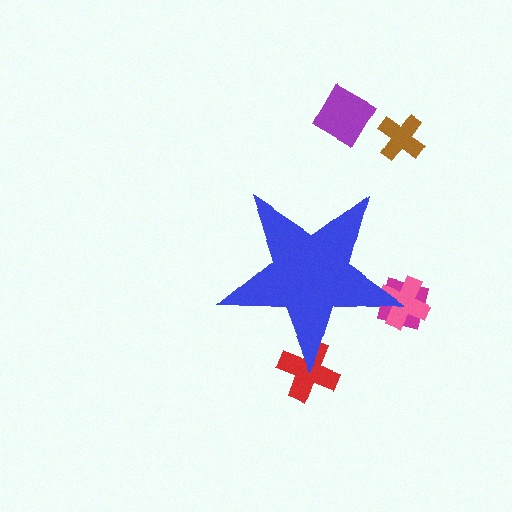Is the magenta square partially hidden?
Yes, the magenta square is partially hidden behind the blue star.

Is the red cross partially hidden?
Yes, the red cross is partially hidden behind the blue star.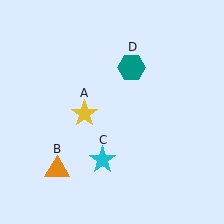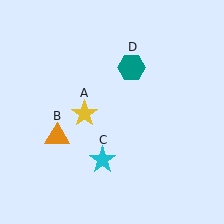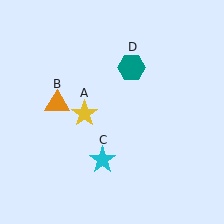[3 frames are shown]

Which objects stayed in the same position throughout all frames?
Yellow star (object A) and cyan star (object C) and teal hexagon (object D) remained stationary.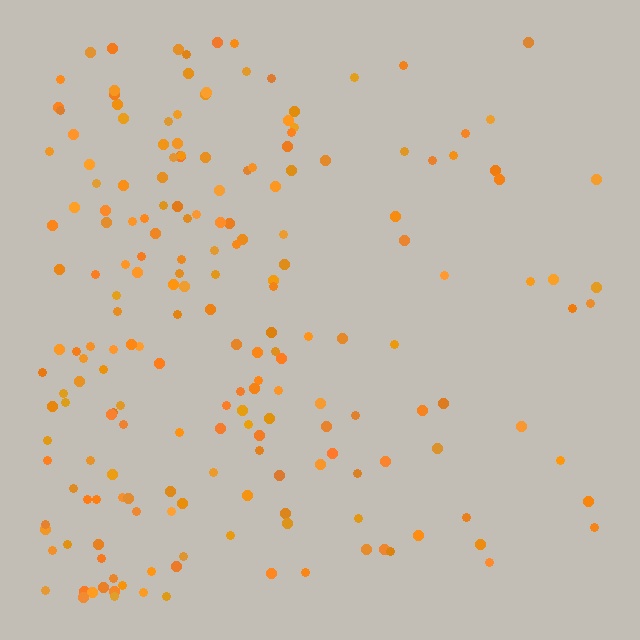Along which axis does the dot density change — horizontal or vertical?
Horizontal.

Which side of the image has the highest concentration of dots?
The left.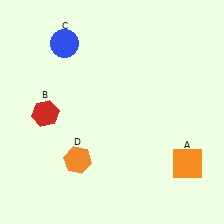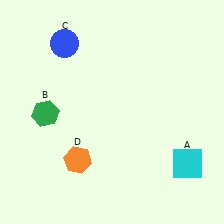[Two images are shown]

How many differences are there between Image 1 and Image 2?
There are 2 differences between the two images.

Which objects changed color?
A changed from orange to cyan. B changed from red to green.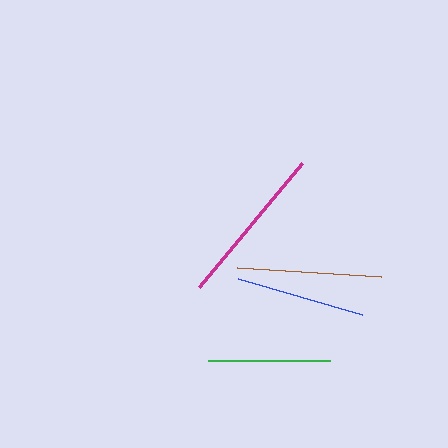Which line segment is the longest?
The magenta line is the longest at approximately 161 pixels.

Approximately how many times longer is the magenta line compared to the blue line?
The magenta line is approximately 1.3 times the length of the blue line.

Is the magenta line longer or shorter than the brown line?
The magenta line is longer than the brown line.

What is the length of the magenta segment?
The magenta segment is approximately 161 pixels long.